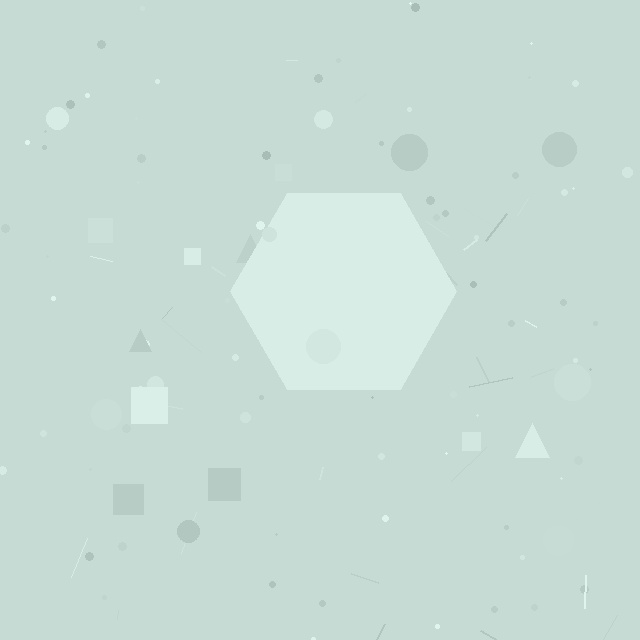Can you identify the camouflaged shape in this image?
The camouflaged shape is a hexagon.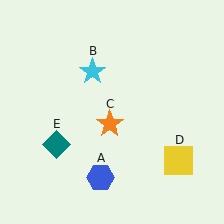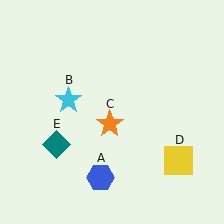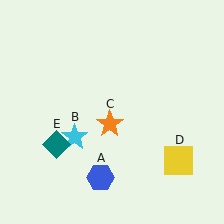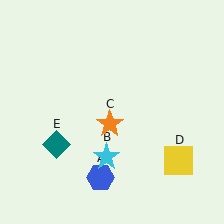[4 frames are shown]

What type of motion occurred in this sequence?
The cyan star (object B) rotated counterclockwise around the center of the scene.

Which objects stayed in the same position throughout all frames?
Blue hexagon (object A) and orange star (object C) and yellow square (object D) and teal diamond (object E) remained stationary.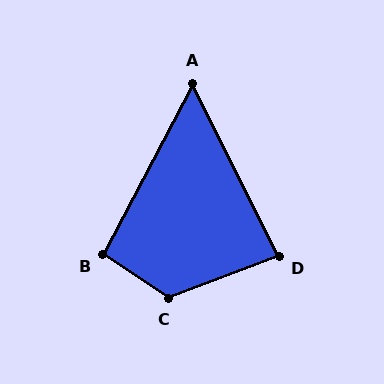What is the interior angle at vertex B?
Approximately 96 degrees (obtuse).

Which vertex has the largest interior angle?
C, at approximately 126 degrees.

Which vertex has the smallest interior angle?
A, at approximately 54 degrees.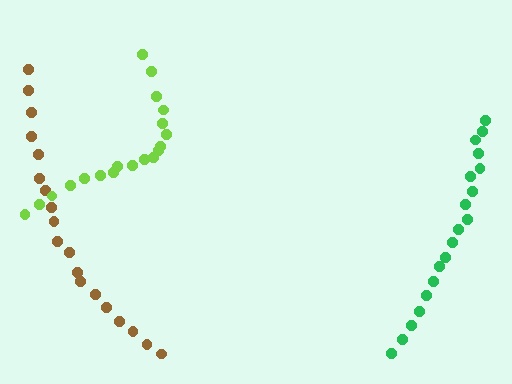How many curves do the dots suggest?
There are 3 distinct paths.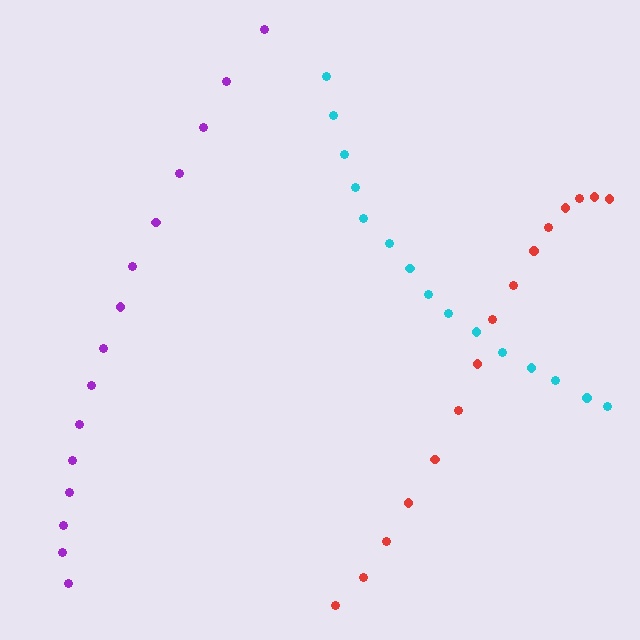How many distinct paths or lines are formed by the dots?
There are 3 distinct paths.